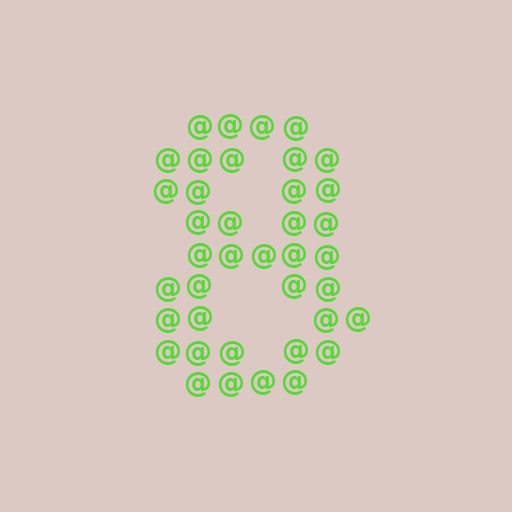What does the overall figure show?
The overall figure shows the digit 8.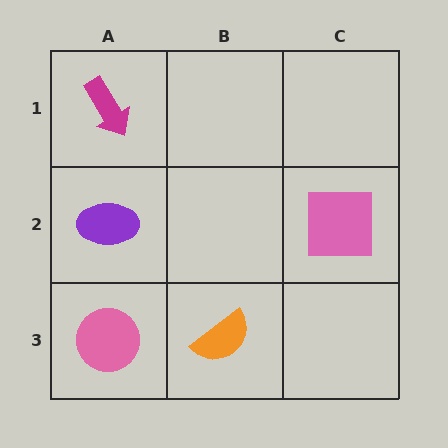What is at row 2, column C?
A pink square.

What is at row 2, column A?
A purple ellipse.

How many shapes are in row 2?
2 shapes.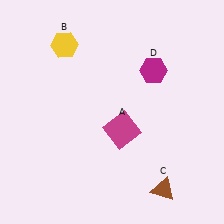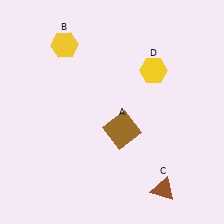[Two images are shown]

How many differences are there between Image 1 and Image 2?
There are 2 differences between the two images.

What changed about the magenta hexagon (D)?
In Image 1, D is magenta. In Image 2, it changed to yellow.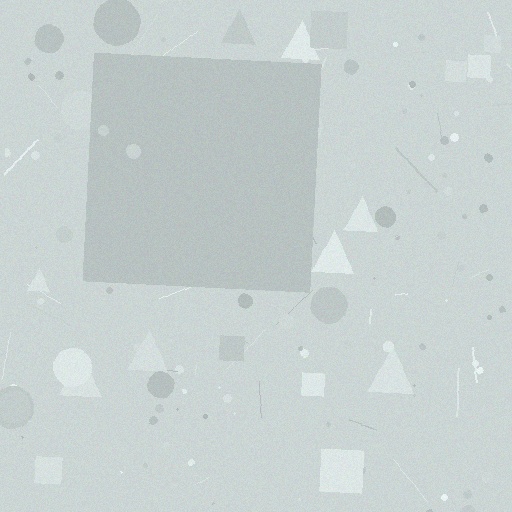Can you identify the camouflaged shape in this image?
The camouflaged shape is a square.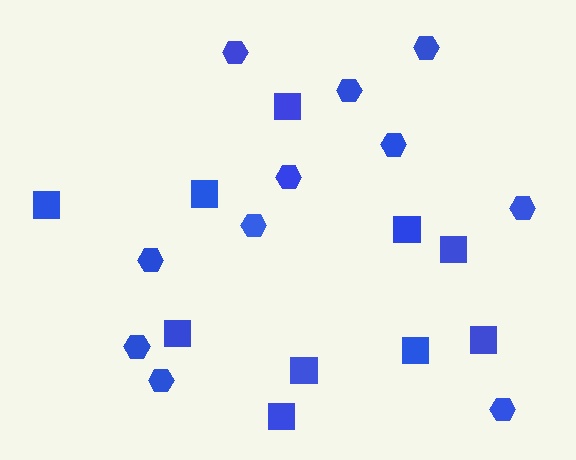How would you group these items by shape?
There are 2 groups: one group of hexagons (11) and one group of squares (10).